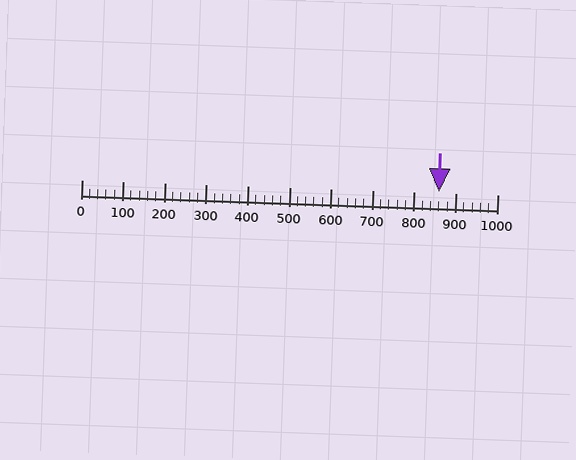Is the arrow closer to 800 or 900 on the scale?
The arrow is closer to 900.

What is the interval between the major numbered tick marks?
The major tick marks are spaced 100 units apart.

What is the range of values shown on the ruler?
The ruler shows values from 0 to 1000.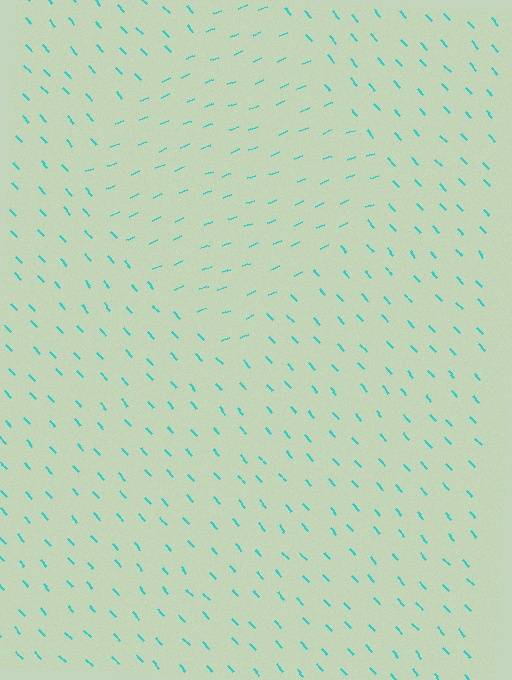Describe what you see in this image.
The image is filled with small cyan line segments. A diamond region in the image has lines oriented differently from the surrounding lines, creating a visible texture boundary.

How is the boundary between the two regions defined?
The boundary is defined purely by a change in line orientation (approximately 71 degrees difference). All lines are the same color and thickness.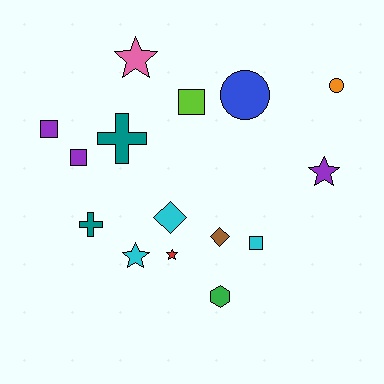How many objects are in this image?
There are 15 objects.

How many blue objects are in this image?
There is 1 blue object.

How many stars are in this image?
There are 4 stars.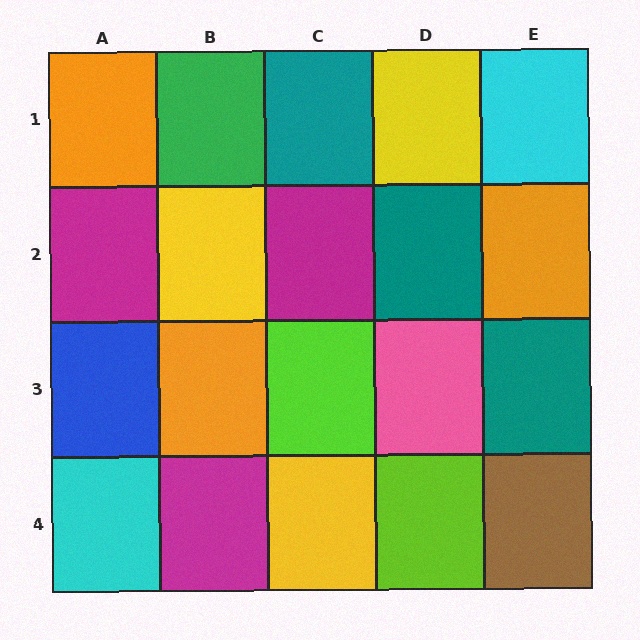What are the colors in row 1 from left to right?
Orange, green, teal, yellow, cyan.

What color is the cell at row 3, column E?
Teal.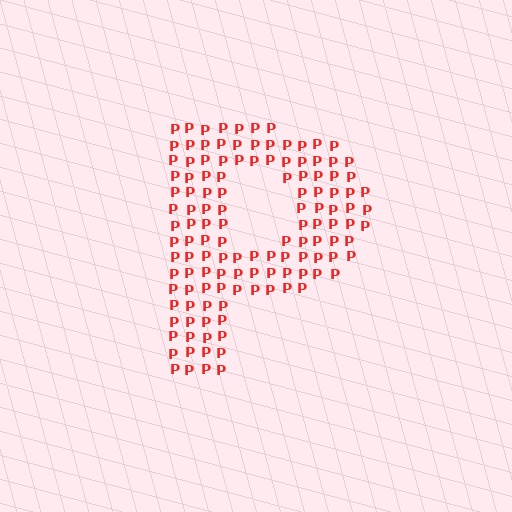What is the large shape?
The large shape is the letter P.